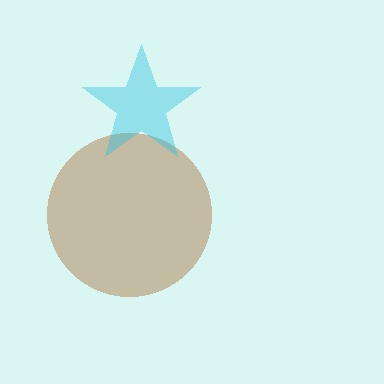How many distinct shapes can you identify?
There are 2 distinct shapes: a brown circle, a cyan star.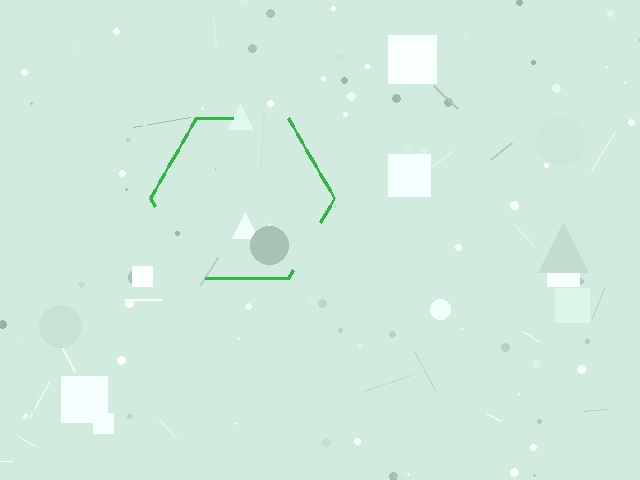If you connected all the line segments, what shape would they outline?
They would outline a hexagon.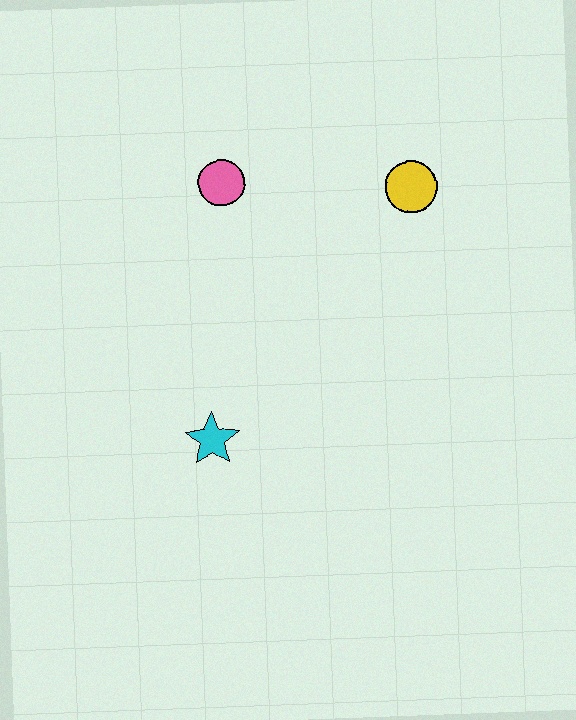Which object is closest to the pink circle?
The yellow circle is closest to the pink circle.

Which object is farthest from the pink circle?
The cyan star is farthest from the pink circle.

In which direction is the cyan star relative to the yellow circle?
The cyan star is below the yellow circle.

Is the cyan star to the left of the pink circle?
Yes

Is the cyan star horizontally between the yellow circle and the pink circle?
No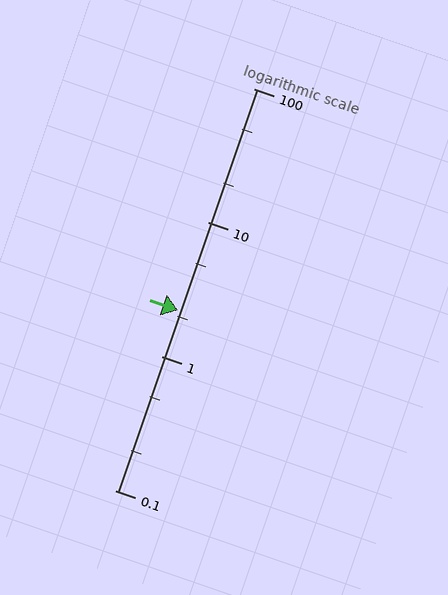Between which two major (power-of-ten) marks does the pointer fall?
The pointer is between 1 and 10.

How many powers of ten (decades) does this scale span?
The scale spans 3 decades, from 0.1 to 100.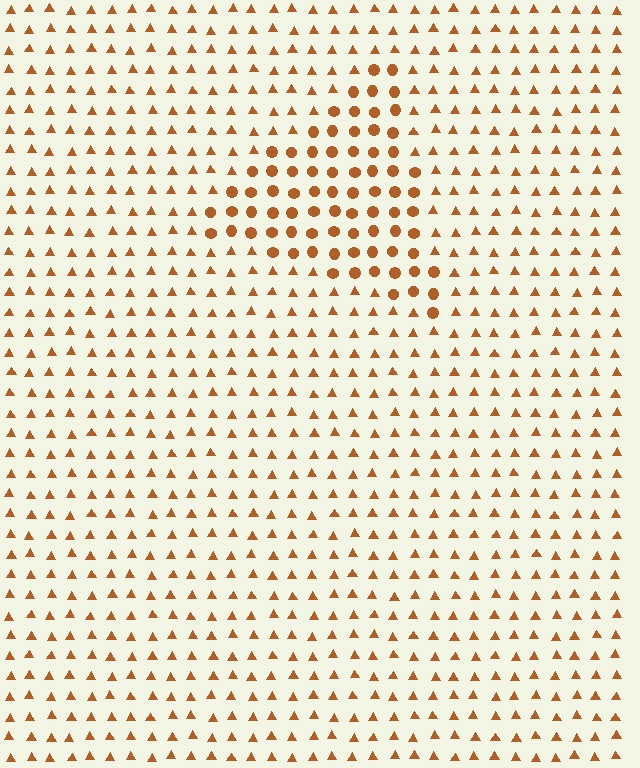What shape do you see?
I see a triangle.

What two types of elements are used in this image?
The image uses circles inside the triangle region and triangles outside it.